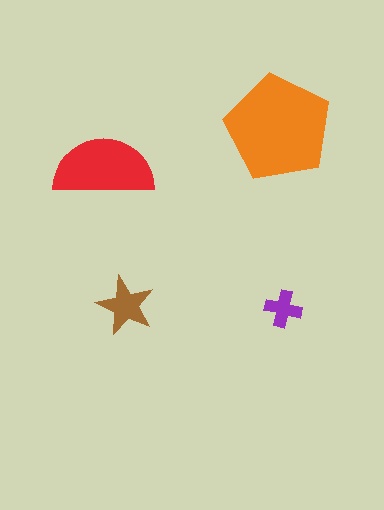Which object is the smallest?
The purple cross.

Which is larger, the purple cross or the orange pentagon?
The orange pentagon.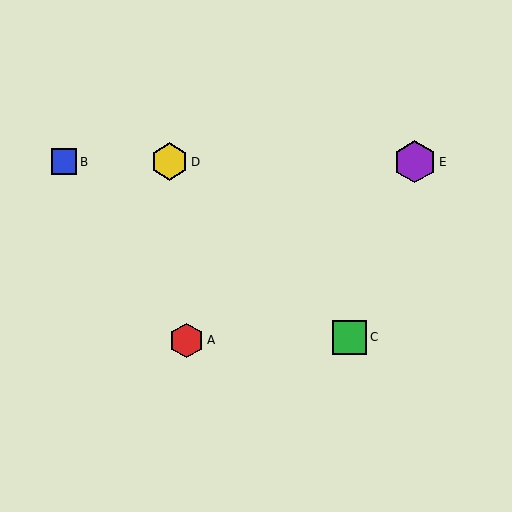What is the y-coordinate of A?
Object A is at y≈340.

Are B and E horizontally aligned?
Yes, both are at y≈162.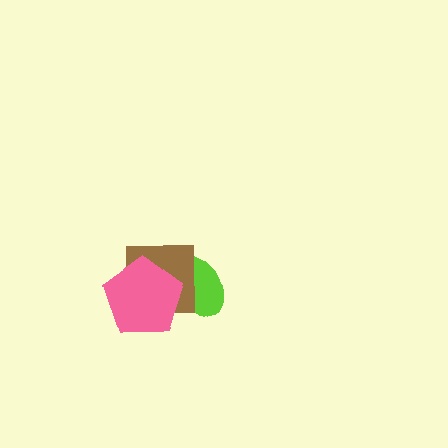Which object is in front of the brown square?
The pink pentagon is in front of the brown square.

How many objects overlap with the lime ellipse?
2 objects overlap with the lime ellipse.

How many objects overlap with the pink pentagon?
2 objects overlap with the pink pentagon.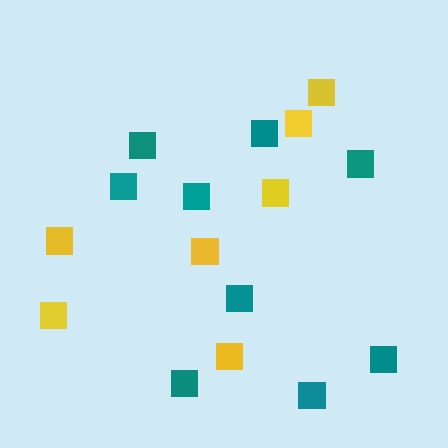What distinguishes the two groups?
There are 2 groups: one group of teal squares (9) and one group of yellow squares (7).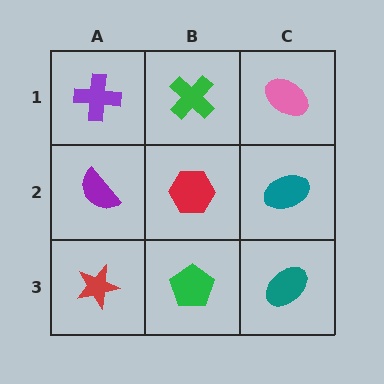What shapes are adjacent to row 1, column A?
A purple semicircle (row 2, column A), a green cross (row 1, column B).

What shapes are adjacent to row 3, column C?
A teal ellipse (row 2, column C), a green pentagon (row 3, column B).